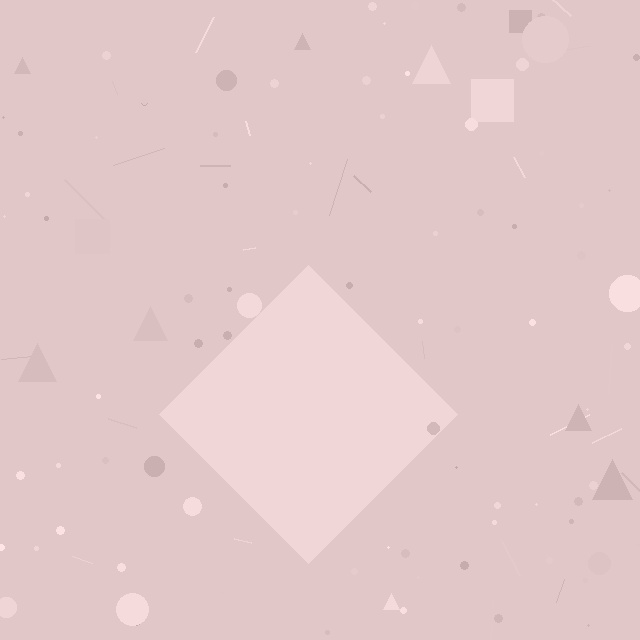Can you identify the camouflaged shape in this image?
The camouflaged shape is a diamond.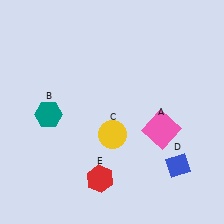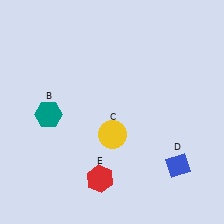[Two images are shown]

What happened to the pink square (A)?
The pink square (A) was removed in Image 2. It was in the bottom-right area of Image 1.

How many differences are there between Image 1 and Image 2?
There is 1 difference between the two images.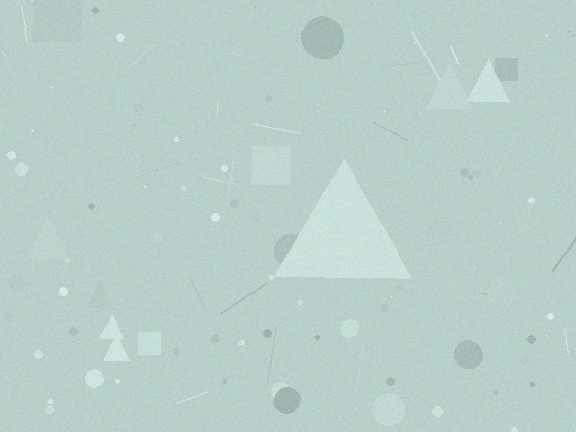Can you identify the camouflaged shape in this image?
The camouflaged shape is a triangle.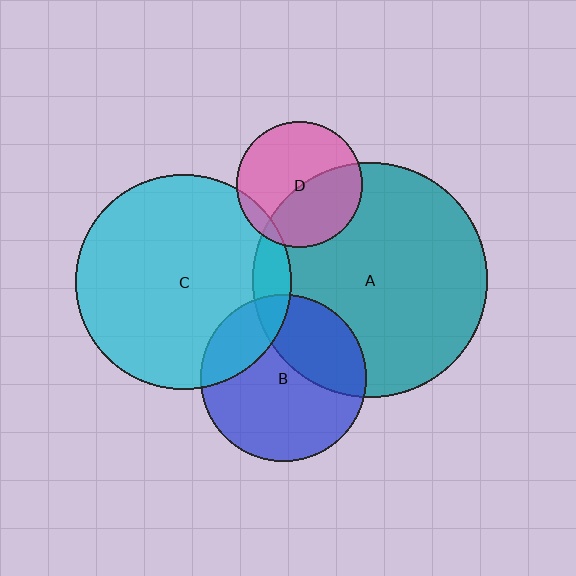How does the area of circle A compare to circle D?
Approximately 3.5 times.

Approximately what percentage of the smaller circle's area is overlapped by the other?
Approximately 35%.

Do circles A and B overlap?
Yes.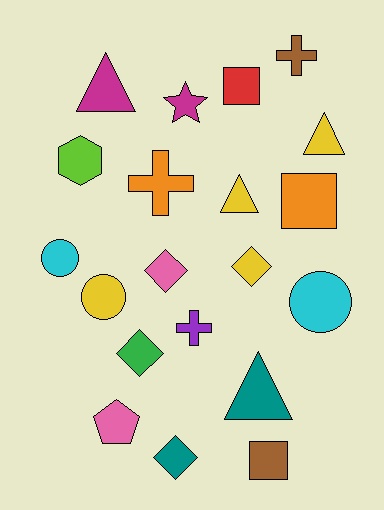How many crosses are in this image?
There are 3 crosses.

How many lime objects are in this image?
There is 1 lime object.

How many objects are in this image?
There are 20 objects.